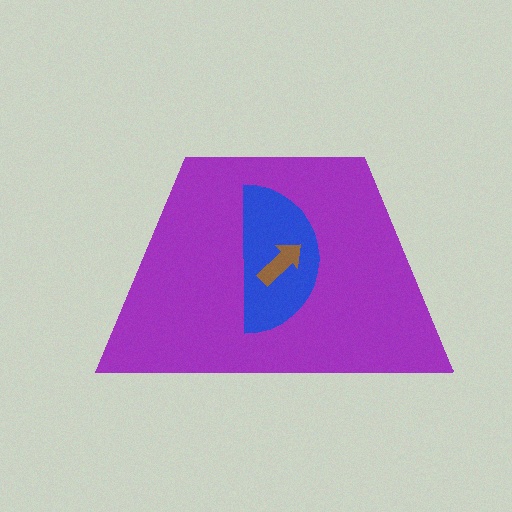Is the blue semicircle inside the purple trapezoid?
Yes.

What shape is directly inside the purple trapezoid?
The blue semicircle.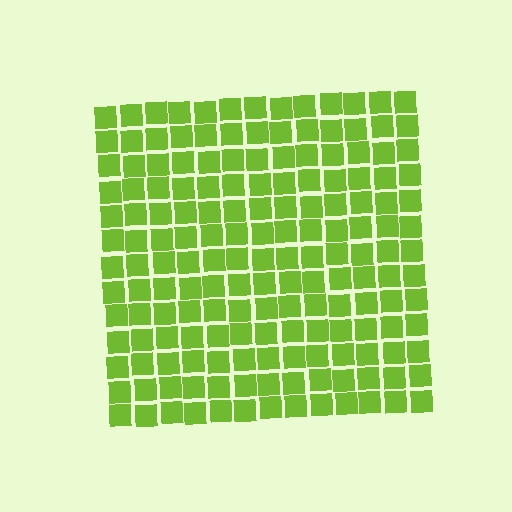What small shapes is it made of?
It is made of small squares.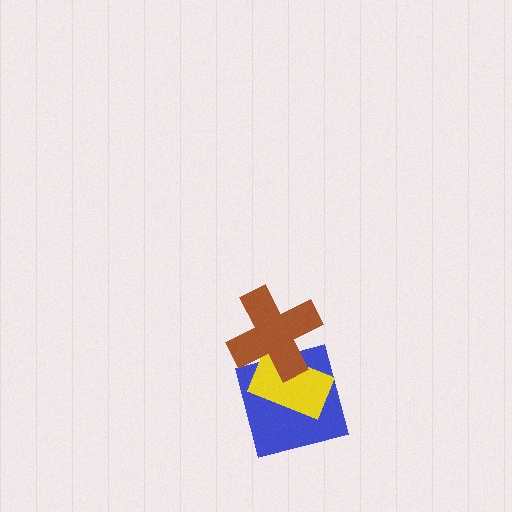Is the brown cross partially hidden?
No, no other shape covers it.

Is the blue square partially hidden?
Yes, it is partially covered by another shape.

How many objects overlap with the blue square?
2 objects overlap with the blue square.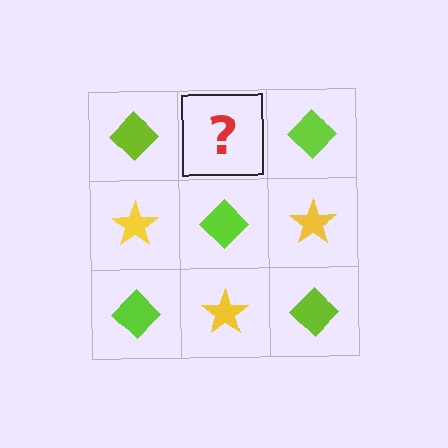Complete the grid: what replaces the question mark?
The question mark should be replaced with a yellow star.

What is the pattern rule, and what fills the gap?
The rule is that it alternates lime diamond and yellow star in a checkerboard pattern. The gap should be filled with a yellow star.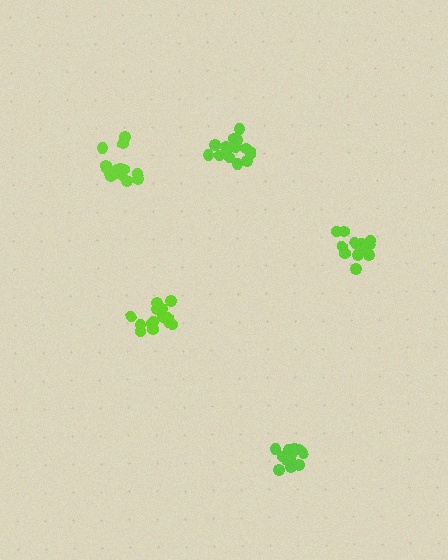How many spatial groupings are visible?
There are 5 spatial groupings.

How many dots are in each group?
Group 1: 13 dots, Group 2: 14 dots, Group 3: 14 dots, Group 4: 14 dots, Group 5: 15 dots (70 total).